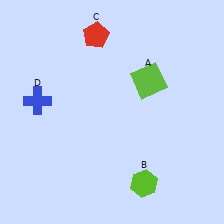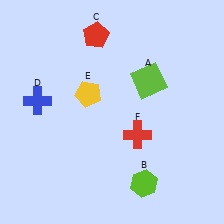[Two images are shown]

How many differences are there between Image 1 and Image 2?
There are 2 differences between the two images.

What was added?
A yellow pentagon (E), a red cross (F) were added in Image 2.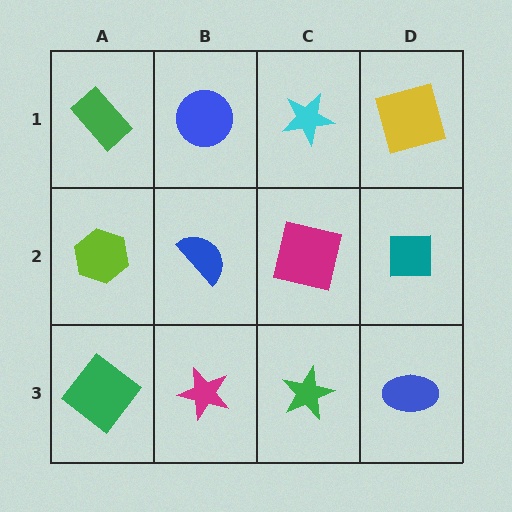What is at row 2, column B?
A blue semicircle.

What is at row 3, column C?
A green star.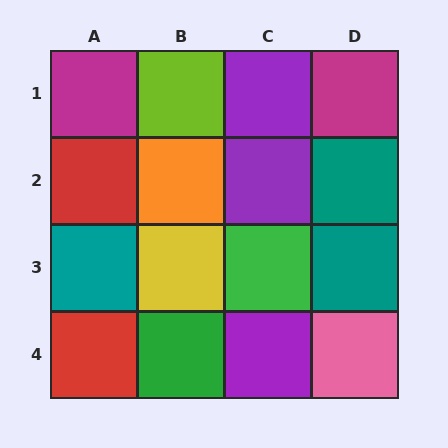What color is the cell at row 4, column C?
Purple.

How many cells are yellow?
1 cell is yellow.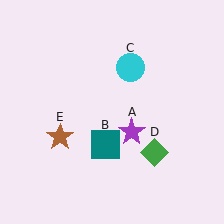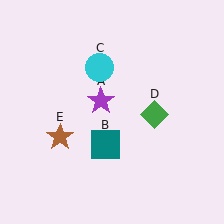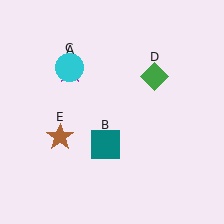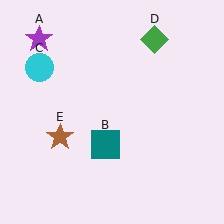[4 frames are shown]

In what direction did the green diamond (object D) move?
The green diamond (object D) moved up.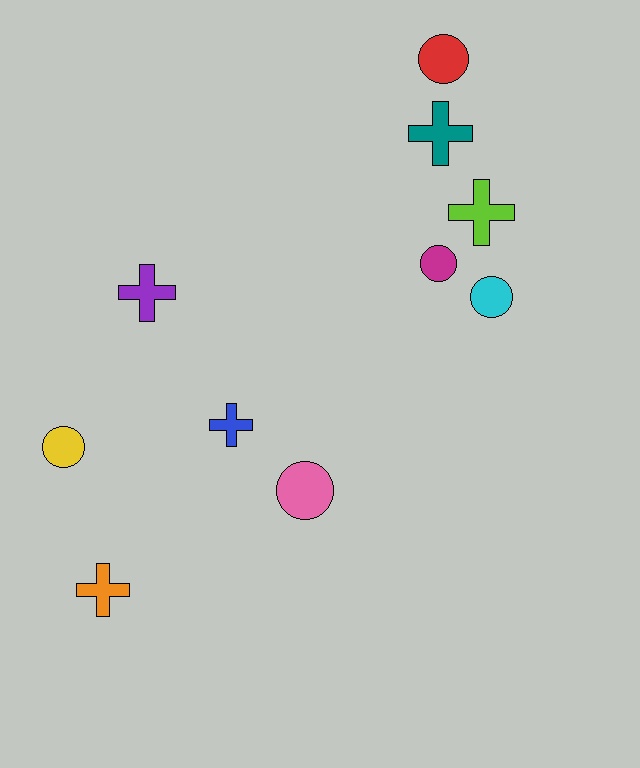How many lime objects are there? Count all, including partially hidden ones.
There is 1 lime object.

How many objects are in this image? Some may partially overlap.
There are 10 objects.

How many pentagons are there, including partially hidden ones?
There are no pentagons.